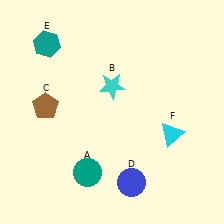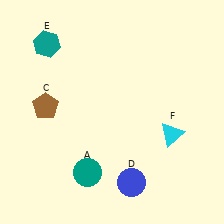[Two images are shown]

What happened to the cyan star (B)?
The cyan star (B) was removed in Image 2. It was in the top-right area of Image 1.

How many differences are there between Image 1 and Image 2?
There is 1 difference between the two images.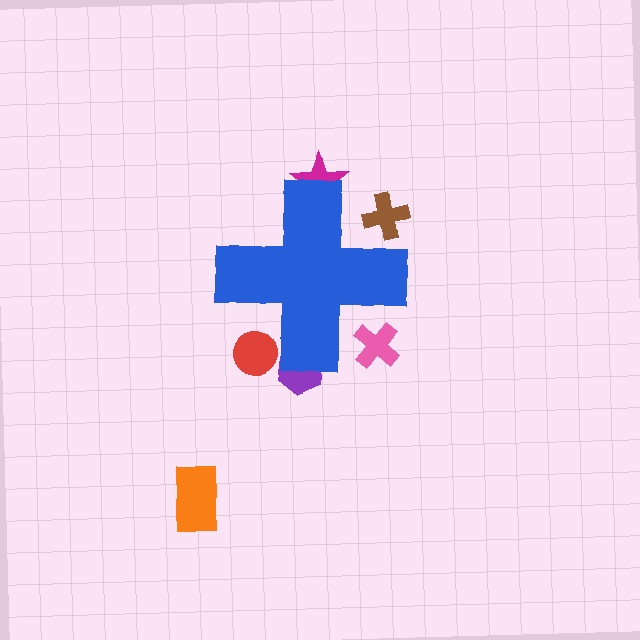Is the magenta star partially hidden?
Yes, the magenta star is partially hidden behind the blue cross.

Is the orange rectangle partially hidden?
No, the orange rectangle is fully visible.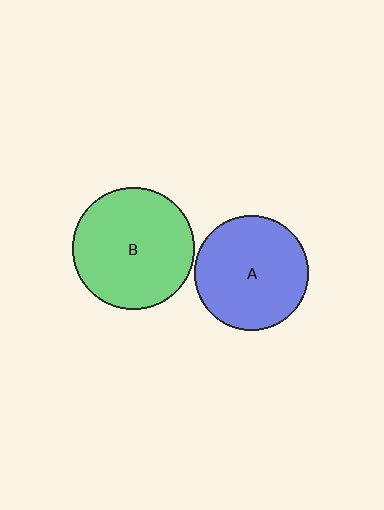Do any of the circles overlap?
No, none of the circles overlap.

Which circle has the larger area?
Circle B (green).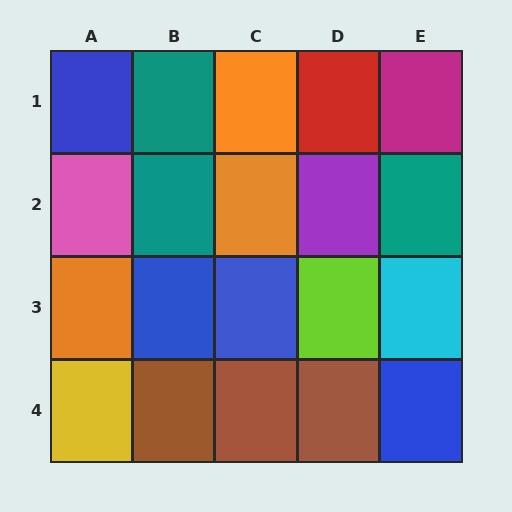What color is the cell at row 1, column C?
Orange.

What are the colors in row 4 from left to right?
Yellow, brown, brown, brown, blue.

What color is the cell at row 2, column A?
Pink.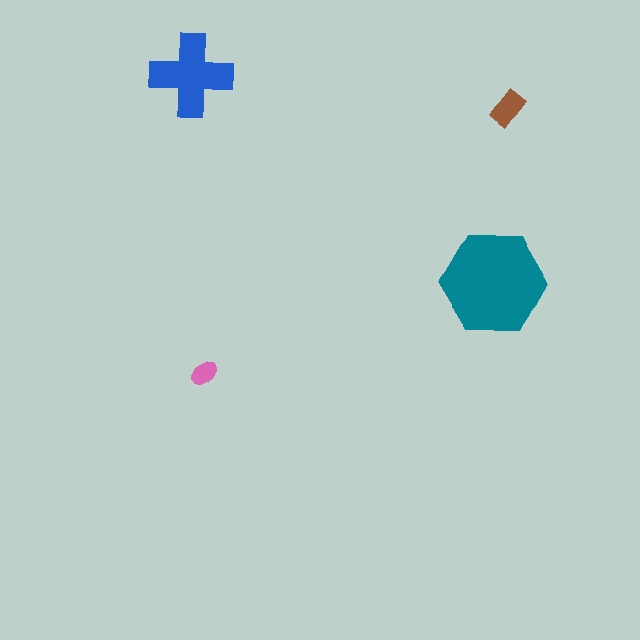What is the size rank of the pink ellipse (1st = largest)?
4th.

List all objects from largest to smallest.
The teal hexagon, the blue cross, the brown rectangle, the pink ellipse.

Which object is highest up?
The blue cross is topmost.